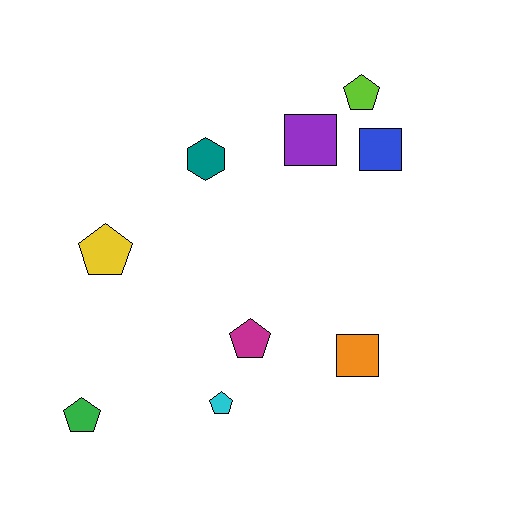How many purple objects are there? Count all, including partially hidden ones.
There is 1 purple object.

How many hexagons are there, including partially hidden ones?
There is 1 hexagon.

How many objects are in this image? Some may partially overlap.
There are 9 objects.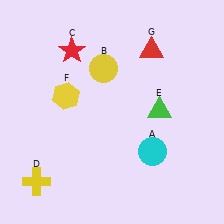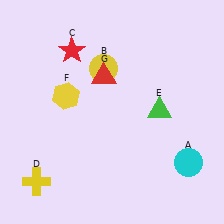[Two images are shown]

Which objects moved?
The objects that moved are: the cyan circle (A), the red triangle (G).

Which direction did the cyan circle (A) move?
The cyan circle (A) moved right.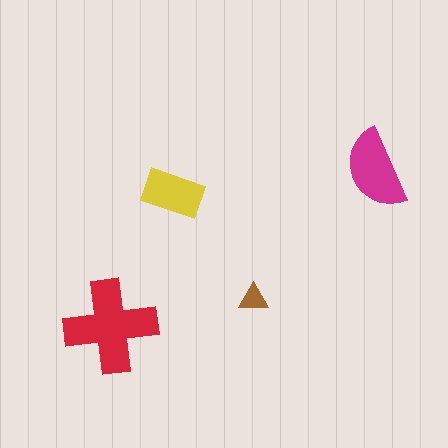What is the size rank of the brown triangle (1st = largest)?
4th.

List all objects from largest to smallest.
The red cross, the magenta semicircle, the yellow rectangle, the brown triangle.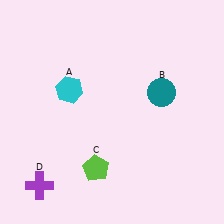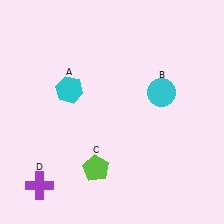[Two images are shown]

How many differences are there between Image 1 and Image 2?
There is 1 difference between the two images.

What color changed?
The circle (B) changed from teal in Image 1 to cyan in Image 2.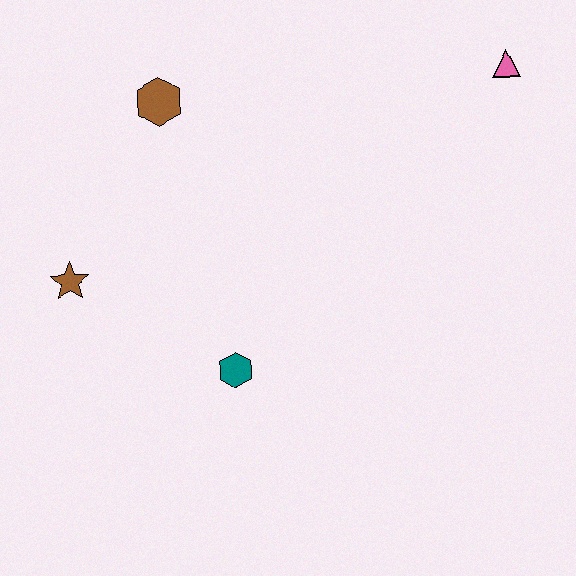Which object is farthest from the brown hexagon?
The pink triangle is farthest from the brown hexagon.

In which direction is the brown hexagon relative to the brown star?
The brown hexagon is above the brown star.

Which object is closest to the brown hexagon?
The brown star is closest to the brown hexagon.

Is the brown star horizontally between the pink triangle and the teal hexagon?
No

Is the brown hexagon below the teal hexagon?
No